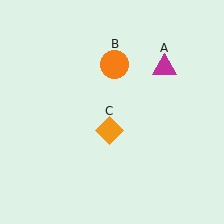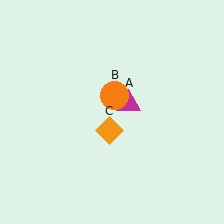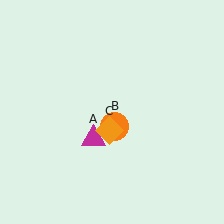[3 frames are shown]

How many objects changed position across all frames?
2 objects changed position: magenta triangle (object A), orange circle (object B).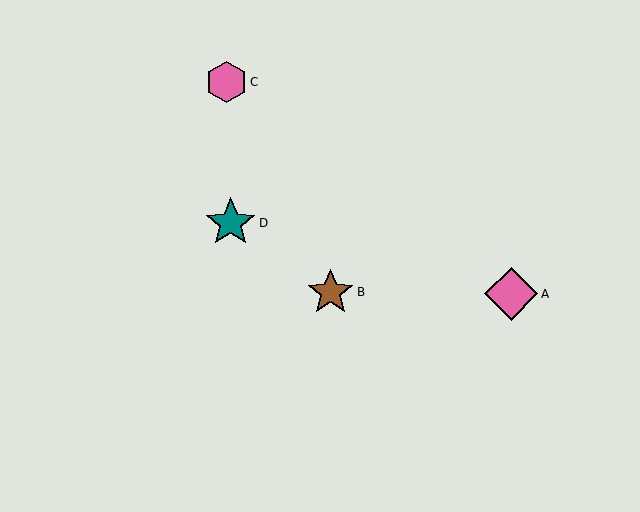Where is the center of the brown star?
The center of the brown star is at (331, 292).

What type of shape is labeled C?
Shape C is a pink hexagon.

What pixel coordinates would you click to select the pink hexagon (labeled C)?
Click at (227, 82) to select the pink hexagon C.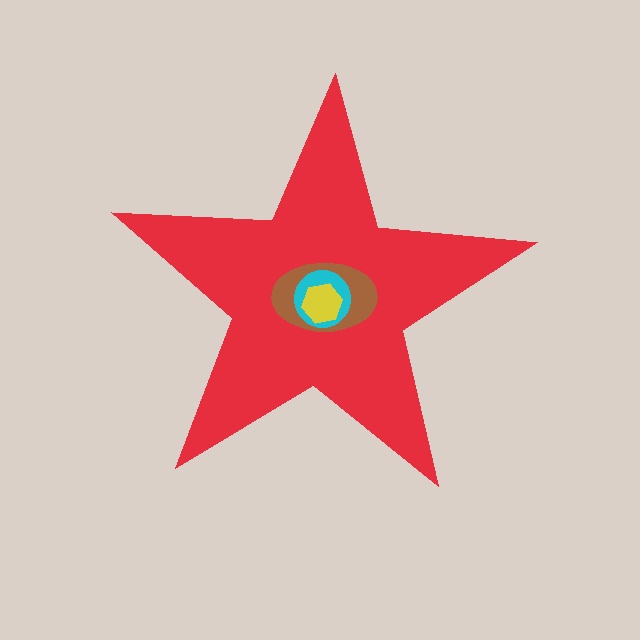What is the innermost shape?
The yellow hexagon.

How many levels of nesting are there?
4.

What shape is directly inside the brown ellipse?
The cyan circle.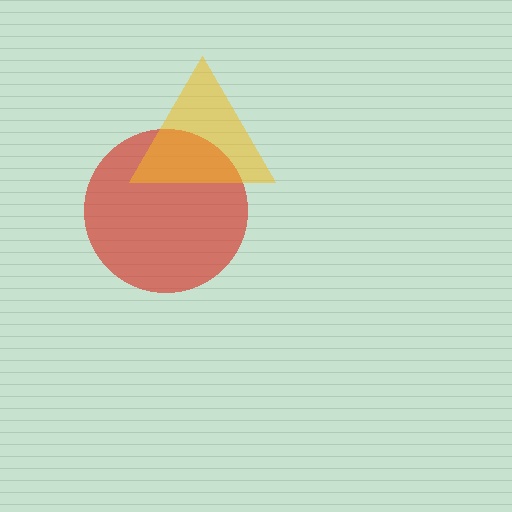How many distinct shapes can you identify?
There are 2 distinct shapes: a red circle, a yellow triangle.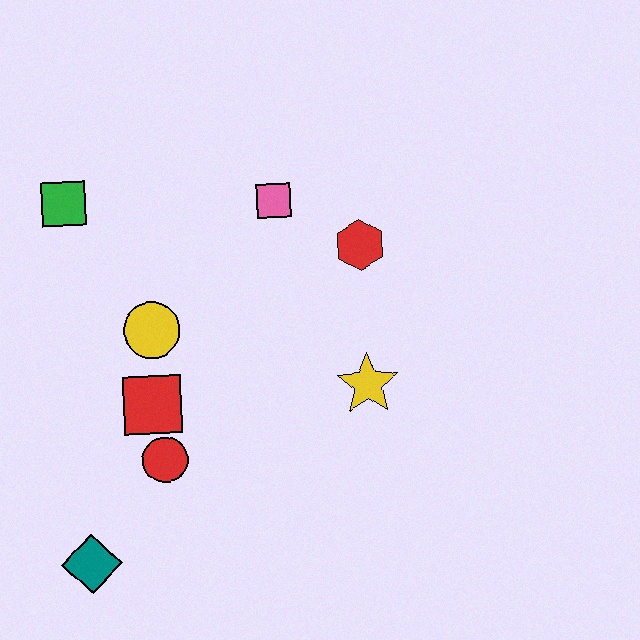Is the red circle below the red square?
Yes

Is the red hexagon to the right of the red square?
Yes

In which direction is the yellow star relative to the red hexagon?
The yellow star is below the red hexagon.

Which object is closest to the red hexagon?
The pink square is closest to the red hexagon.